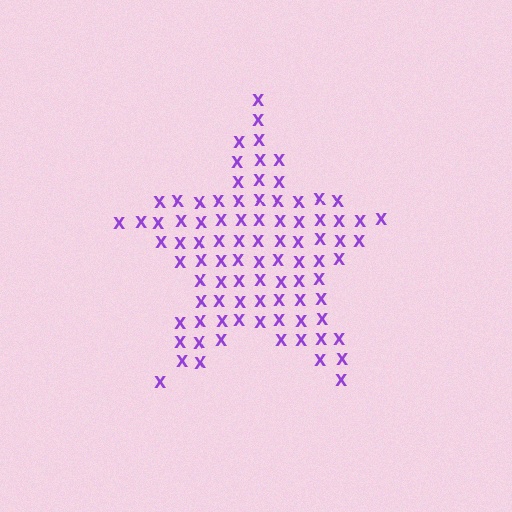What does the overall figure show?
The overall figure shows a star.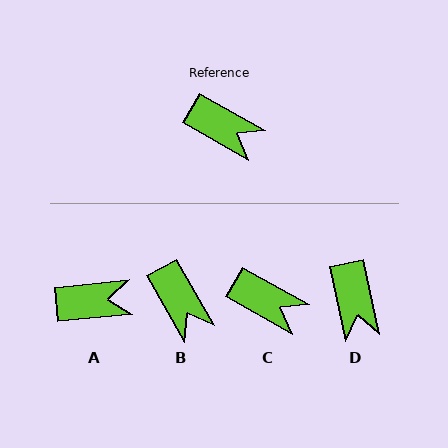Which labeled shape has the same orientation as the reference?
C.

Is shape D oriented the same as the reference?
No, it is off by about 49 degrees.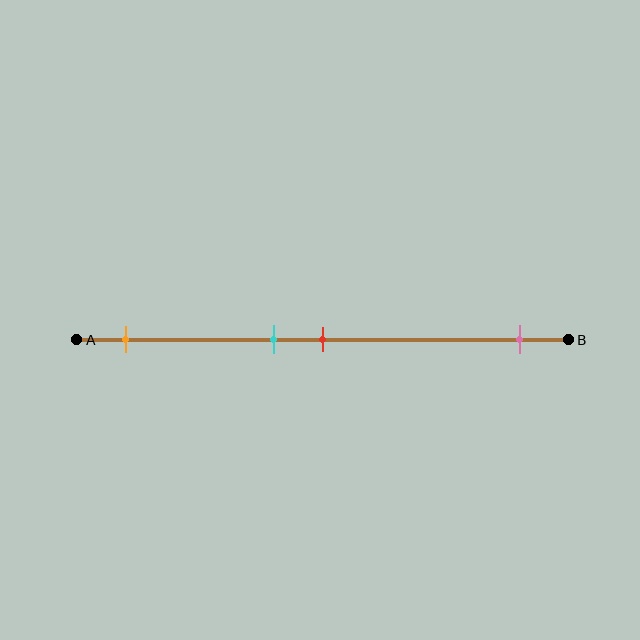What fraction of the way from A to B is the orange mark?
The orange mark is approximately 10% (0.1) of the way from A to B.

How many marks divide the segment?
There are 4 marks dividing the segment.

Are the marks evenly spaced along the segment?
No, the marks are not evenly spaced.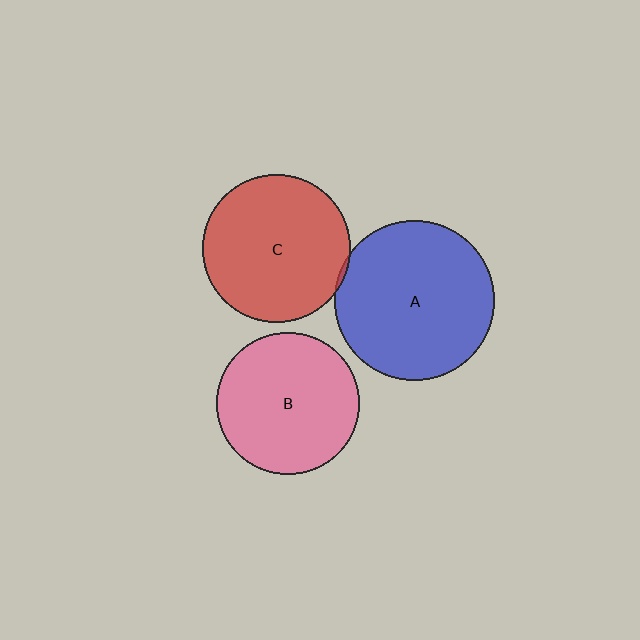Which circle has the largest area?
Circle A (blue).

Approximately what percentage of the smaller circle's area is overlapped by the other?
Approximately 5%.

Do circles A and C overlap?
Yes.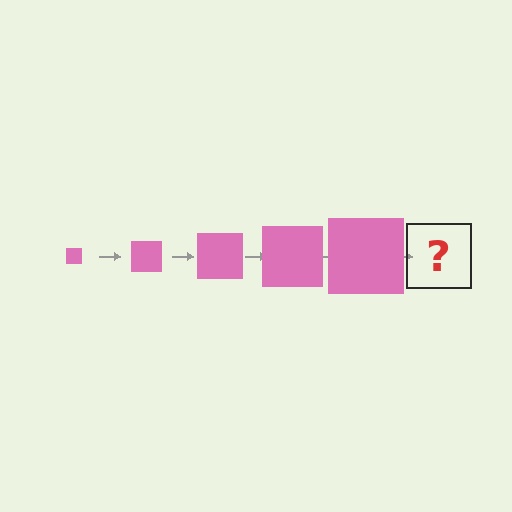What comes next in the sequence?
The next element should be a pink square, larger than the previous one.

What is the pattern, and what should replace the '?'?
The pattern is that the square gets progressively larger each step. The '?' should be a pink square, larger than the previous one.